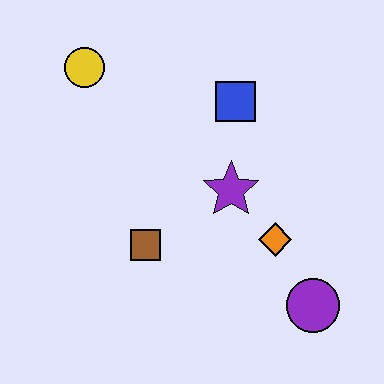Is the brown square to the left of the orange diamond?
Yes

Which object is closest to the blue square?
The purple star is closest to the blue square.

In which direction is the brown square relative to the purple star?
The brown square is to the left of the purple star.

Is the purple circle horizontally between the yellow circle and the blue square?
No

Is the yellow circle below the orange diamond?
No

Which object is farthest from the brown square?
The yellow circle is farthest from the brown square.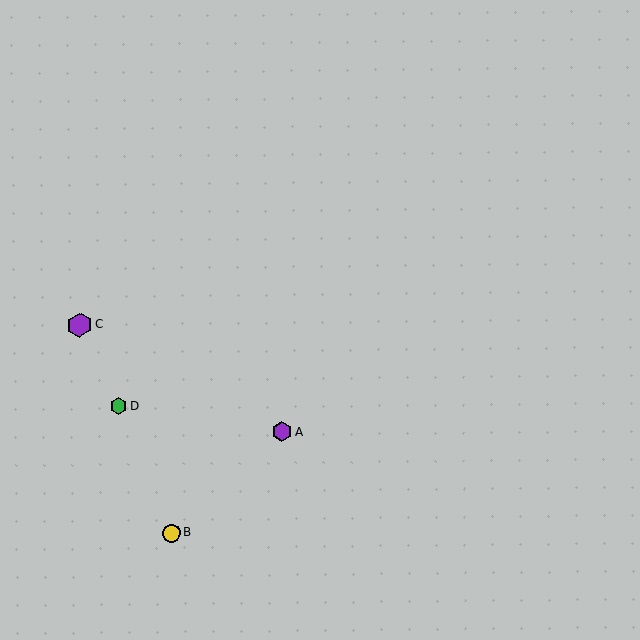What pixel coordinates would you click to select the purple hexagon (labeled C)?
Click at (80, 325) to select the purple hexagon C.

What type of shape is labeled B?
Shape B is a yellow circle.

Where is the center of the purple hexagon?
The center of the purple hexagon is at (282, 432).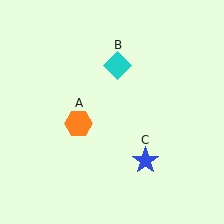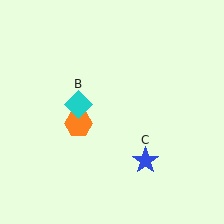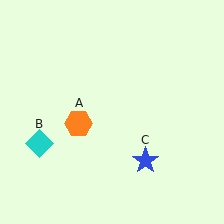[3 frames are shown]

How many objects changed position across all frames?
1 object changed position: cyan diamond (object B).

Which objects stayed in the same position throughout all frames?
Orange hexagon (object A) and blue star (object C) remained stationary.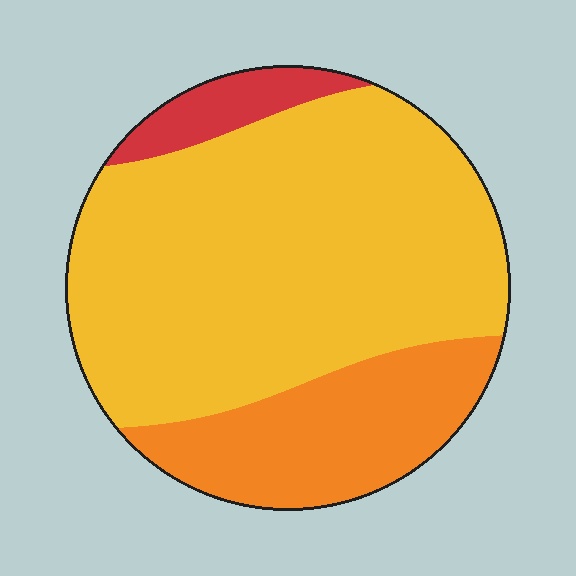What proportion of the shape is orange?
Orange takes up about one quarter (1/4) of the shape.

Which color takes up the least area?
Red, at roughly 5%.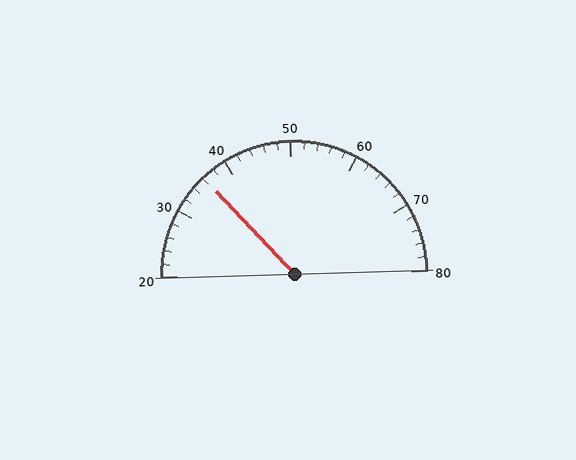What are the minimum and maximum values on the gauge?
The gauge ranges from 20 to 80.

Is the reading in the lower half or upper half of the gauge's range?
The reading is in the lower half of the range (20 to 80).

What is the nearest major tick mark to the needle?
The nearest major tick mark is 40.